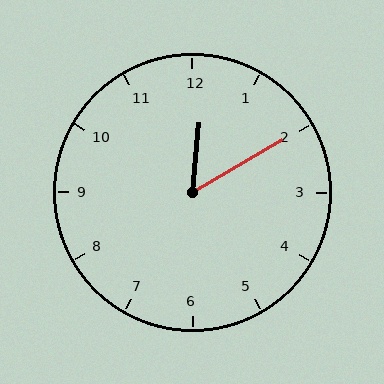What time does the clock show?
12:10.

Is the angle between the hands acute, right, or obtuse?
It is acute.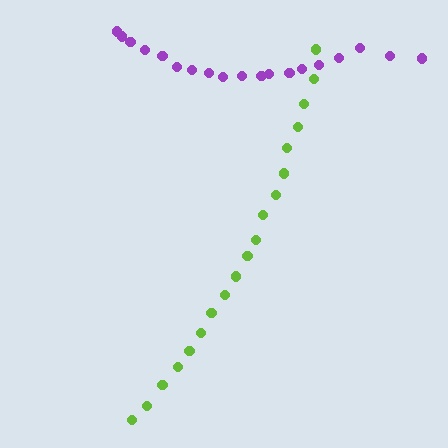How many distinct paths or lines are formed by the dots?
There are 2 distinct paths.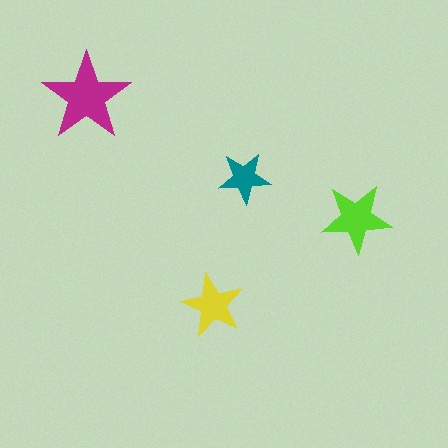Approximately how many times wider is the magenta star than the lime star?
About 1.5 times wider.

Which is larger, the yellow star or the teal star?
The yellow one.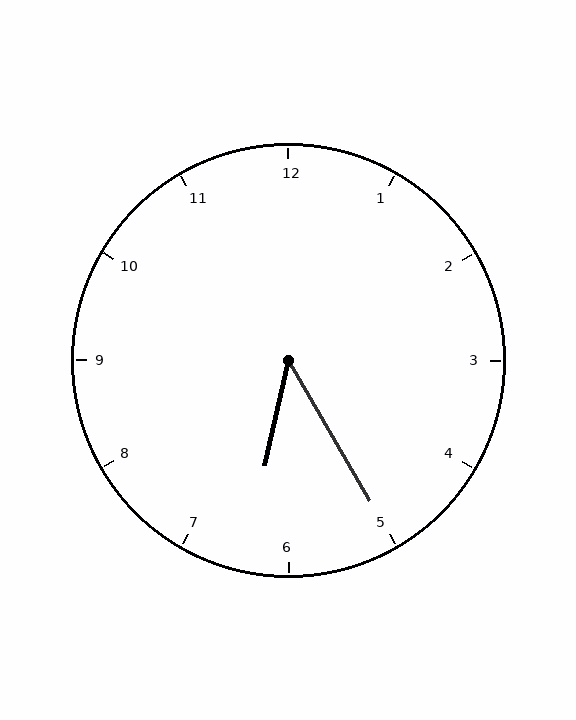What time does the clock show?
6:25.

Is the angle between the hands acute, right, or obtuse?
It is acute.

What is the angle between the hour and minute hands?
Approximately 42 degrees.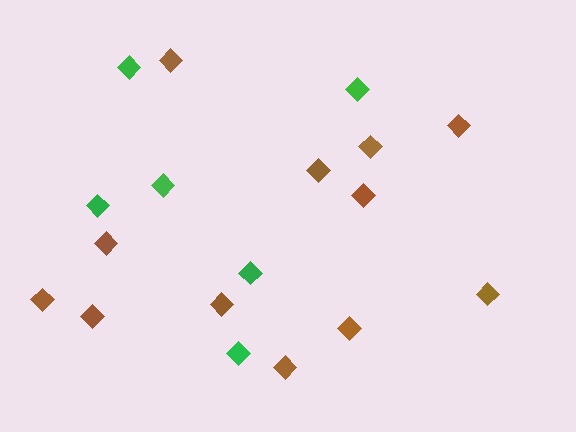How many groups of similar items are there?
There are 2 groups: one group of brown diamonds (12) and one group of green diamonds (6).